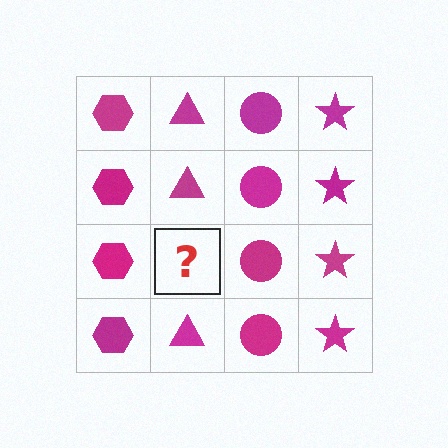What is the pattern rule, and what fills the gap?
The rule is that each column has a consistent shape. The gap should be filled with a magenta triangle.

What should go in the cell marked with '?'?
The missing cell should contain a magenta triangle.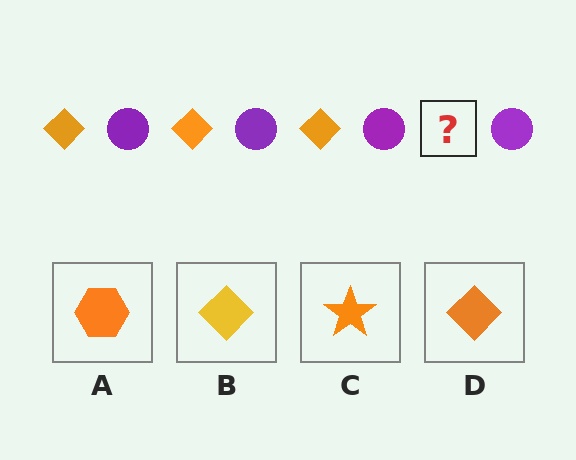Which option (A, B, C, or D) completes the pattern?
D.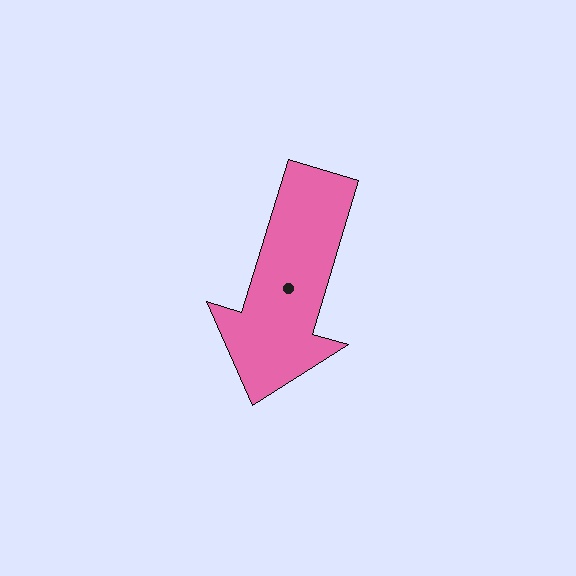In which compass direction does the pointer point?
South.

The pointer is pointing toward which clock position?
Roughly 7 o'clock.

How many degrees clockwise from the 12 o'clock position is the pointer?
Approximately 197 degrees.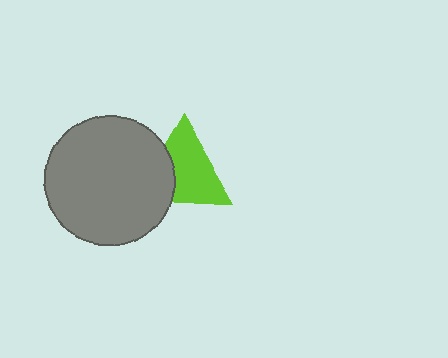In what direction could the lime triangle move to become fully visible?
The lime triangle could move right. That would shift it out from behind the gray circle entirely.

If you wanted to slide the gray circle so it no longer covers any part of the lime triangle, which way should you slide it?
Slide it left — that is the most direct way to separate the two shapes.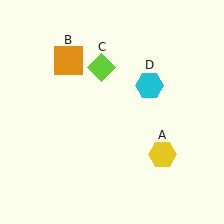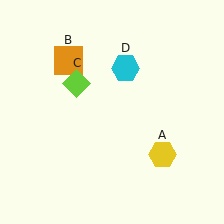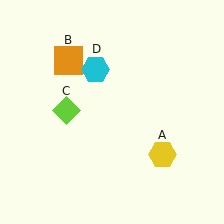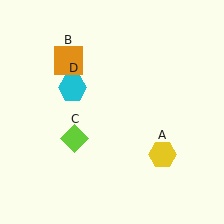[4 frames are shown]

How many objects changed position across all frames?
2 objects changed position: lime diamond (object C), cyan hexagon (object D).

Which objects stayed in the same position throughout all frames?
Yellow hexagon (object A) and orange square (object B) remained stationary.